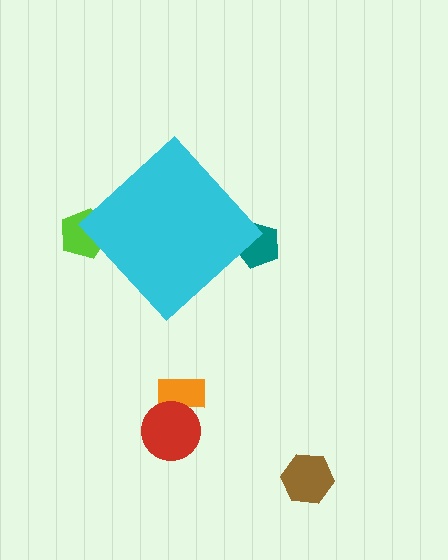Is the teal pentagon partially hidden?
Yes, the teal pentagon is partially hidden behind the cyan diamond.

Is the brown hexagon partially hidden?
No, the brown hexagon is fully visible.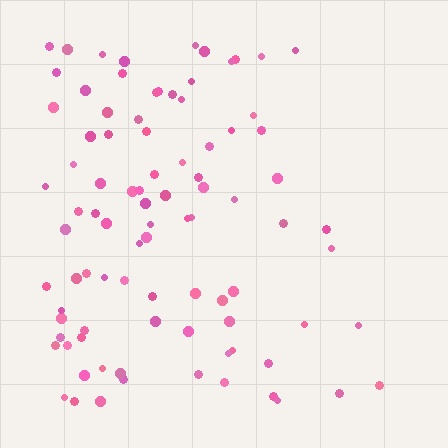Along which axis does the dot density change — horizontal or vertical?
Horizontal.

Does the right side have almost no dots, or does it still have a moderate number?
Still a moderate number, just noticeably fewer than the left.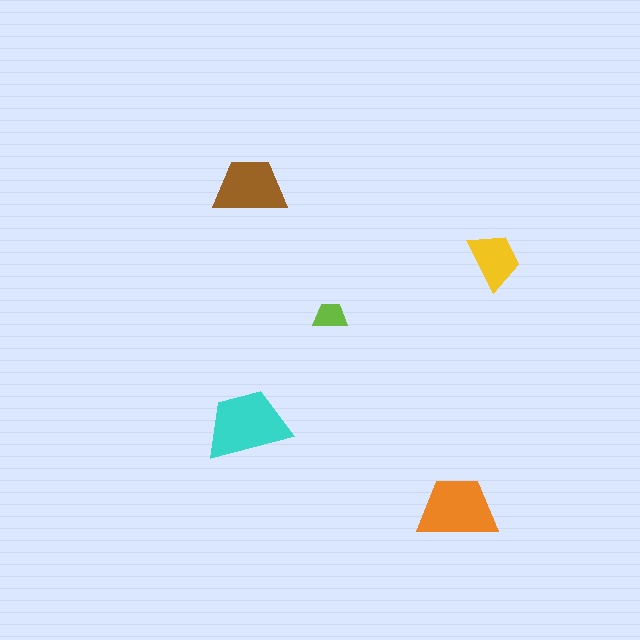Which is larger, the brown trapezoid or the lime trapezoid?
The brown one.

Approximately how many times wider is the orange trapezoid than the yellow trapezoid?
About 1.5 times wider.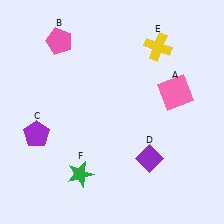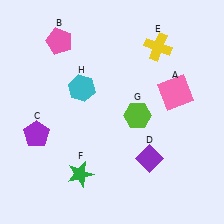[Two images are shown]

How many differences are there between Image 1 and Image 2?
There are 2 differences between the two images.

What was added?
A lime hexagon (G), a cyan hexagon (H) were added in Image 2.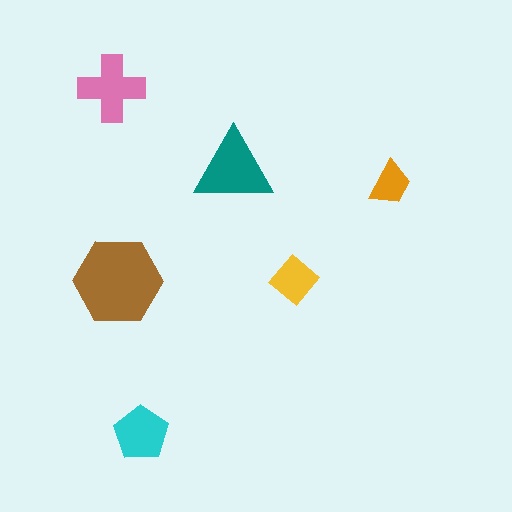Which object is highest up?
The pink cross is topmost.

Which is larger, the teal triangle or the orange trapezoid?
The teal triangle.